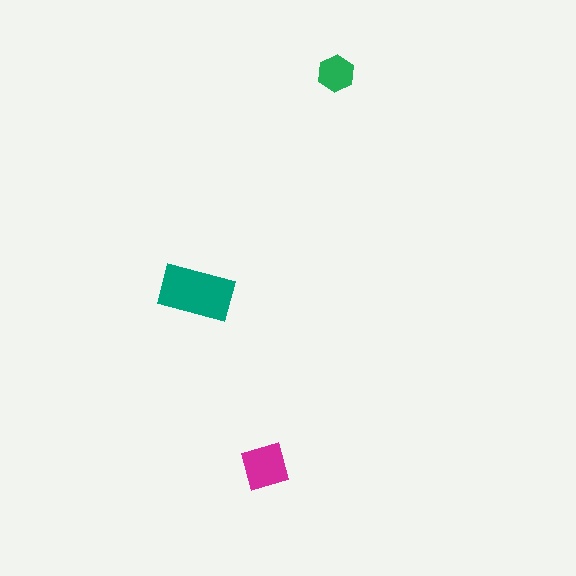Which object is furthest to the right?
The green hexagon is rightmost.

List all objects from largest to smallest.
The teal rectangle, the magenta diamond, the green hexagon.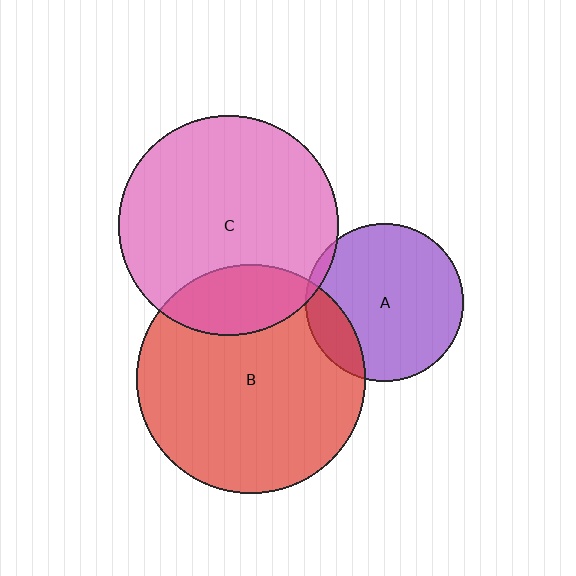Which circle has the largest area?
Circle B (red).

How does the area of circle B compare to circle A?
Approximately 2.1 times.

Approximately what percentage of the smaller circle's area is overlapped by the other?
Approximately 20%.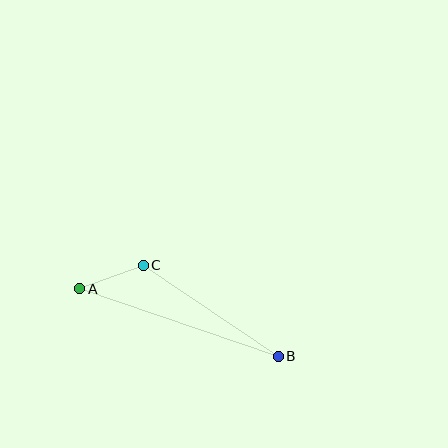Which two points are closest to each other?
Points A and C are closest to each other.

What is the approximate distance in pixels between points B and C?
The distance between B and C is approximately 163 pixels.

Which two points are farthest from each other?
Points A and B are farthest from each other.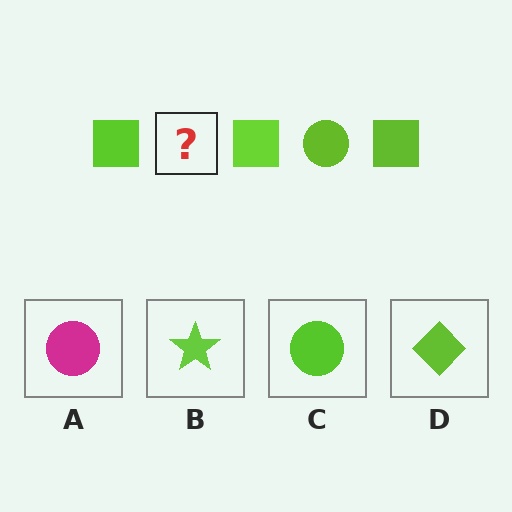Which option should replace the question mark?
Option C.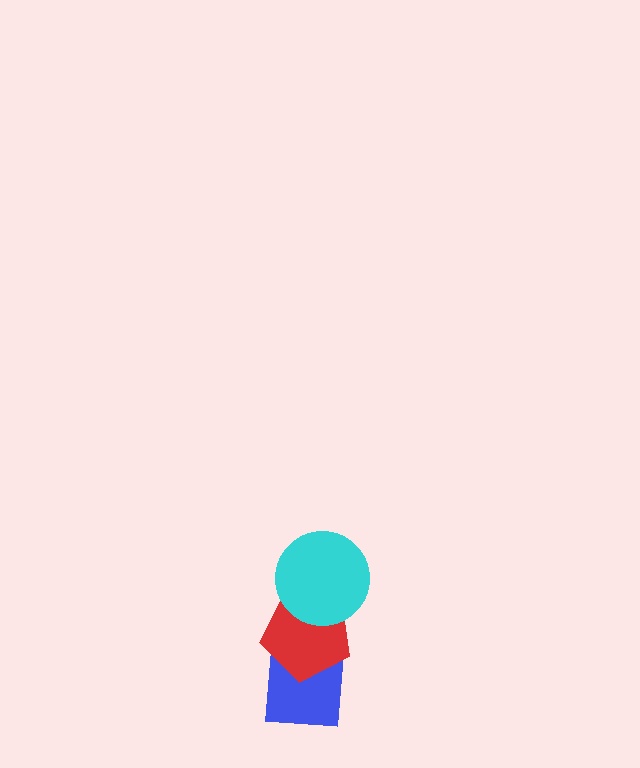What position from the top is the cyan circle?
The cyan circle is 1st from the top.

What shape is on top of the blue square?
The red pentagon is on top of the blue square.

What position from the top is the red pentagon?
The red pentagon is 2nd from the top.